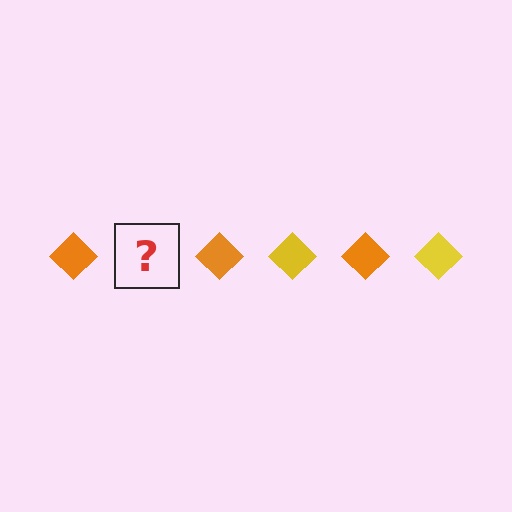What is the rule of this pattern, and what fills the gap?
The rule is that the pattern cycles through orange, yellow diamonds. The gap should be filled with a yellow diamond.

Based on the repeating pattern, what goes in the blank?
The blank should be a yellow diamond.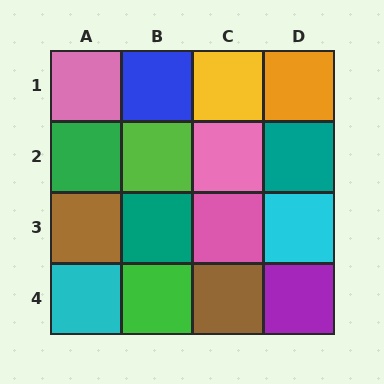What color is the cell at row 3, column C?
Pink.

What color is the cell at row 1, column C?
Yellow.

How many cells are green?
2 cells are green.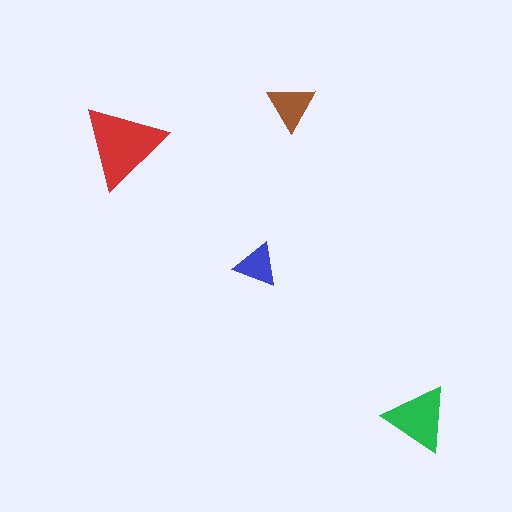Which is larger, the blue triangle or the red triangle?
The red one.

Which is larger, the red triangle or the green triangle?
The red one.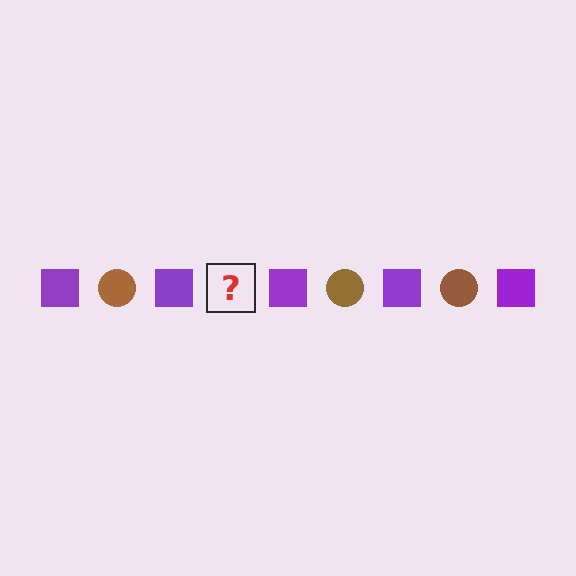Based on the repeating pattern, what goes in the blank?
The blank should be a brown circle.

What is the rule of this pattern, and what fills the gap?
The rule is that the pattern alternates between purple square and brown circle. The gap should be filled with a brown circle.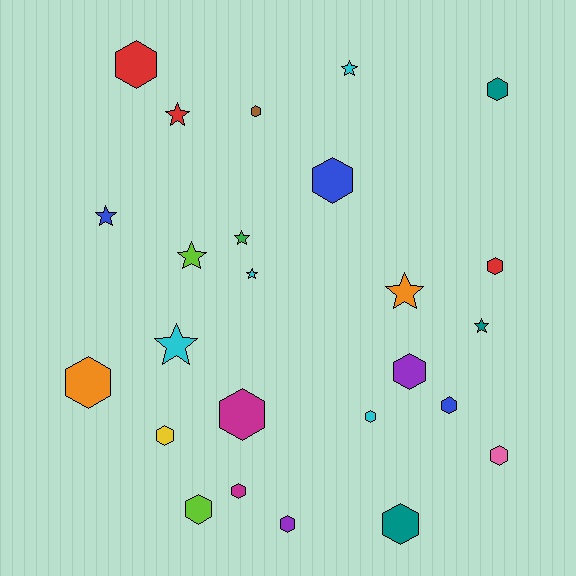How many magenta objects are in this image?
There are 2 magenta objects.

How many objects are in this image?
There are 25 objects.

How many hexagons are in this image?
There are 16 hexagons.